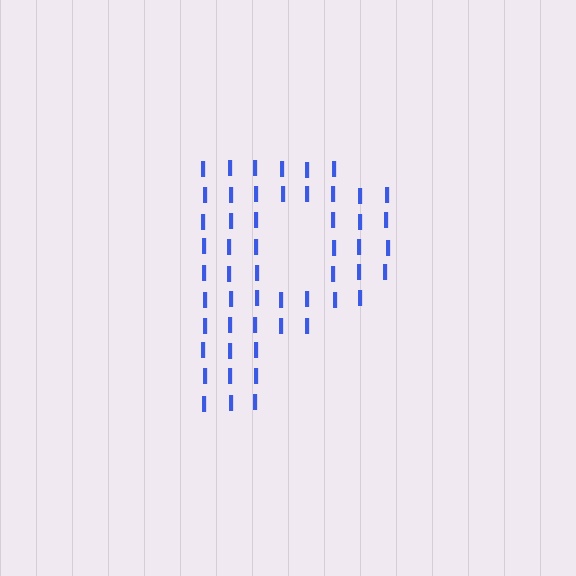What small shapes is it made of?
It is made of small letter I's.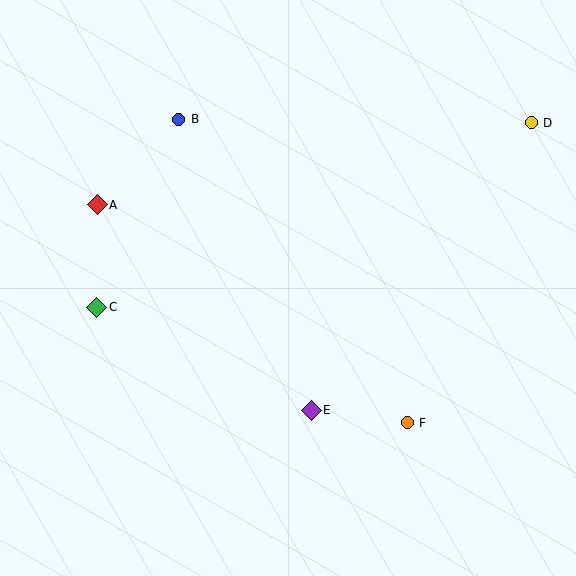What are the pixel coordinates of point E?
Point E is at (311, 410).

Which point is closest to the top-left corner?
Point B is closest to the top-left corner.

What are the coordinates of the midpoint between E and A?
The midpoint between E and A is at (204, 307).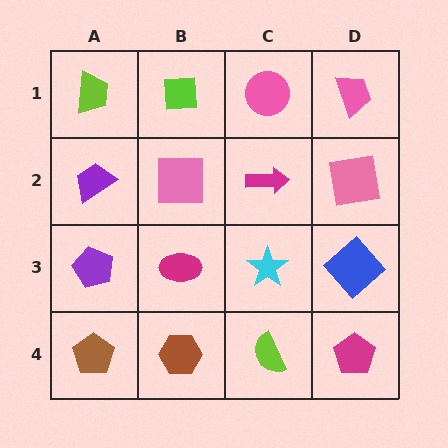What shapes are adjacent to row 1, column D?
A pink square (row 2, column D), a pink circle (row 1, column C).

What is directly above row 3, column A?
A purple trapezoid.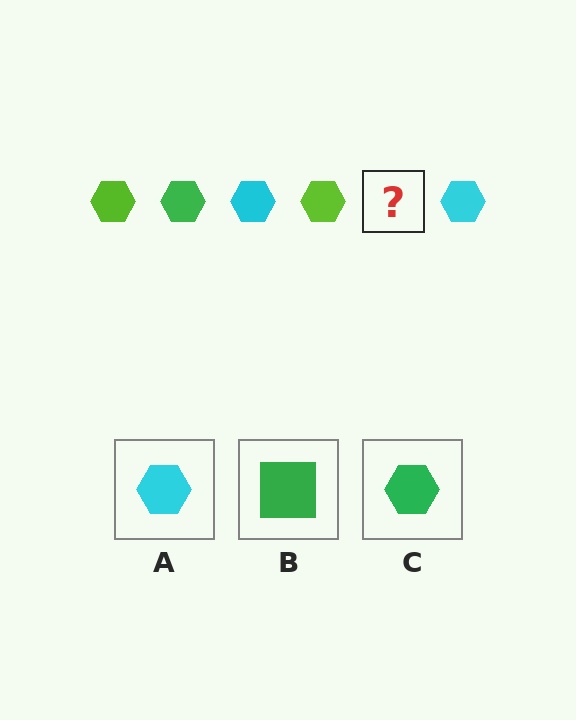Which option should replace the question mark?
Option C.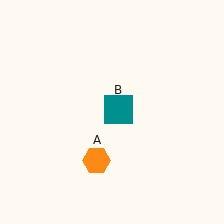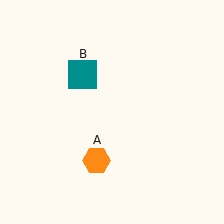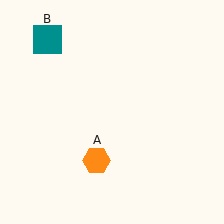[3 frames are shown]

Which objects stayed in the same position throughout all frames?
Orange hexagon (object A) remained stationary.